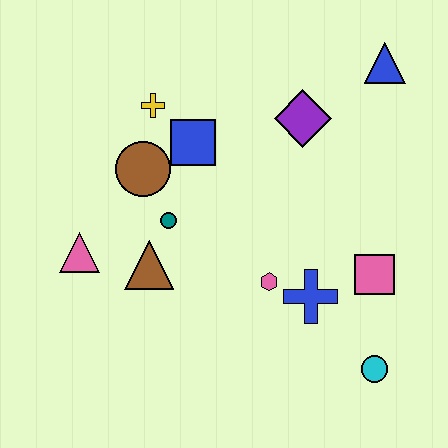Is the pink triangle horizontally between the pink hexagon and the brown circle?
No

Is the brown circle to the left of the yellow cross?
Yes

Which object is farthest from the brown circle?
The cyan circle is farthest from the brown circle.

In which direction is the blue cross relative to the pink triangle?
The blue cross is to the right of the pink triangle.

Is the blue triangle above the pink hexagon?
Yes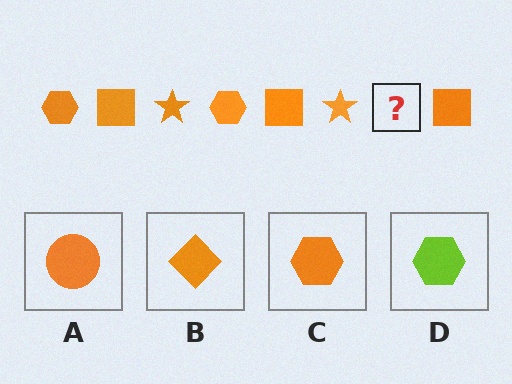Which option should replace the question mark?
Option C.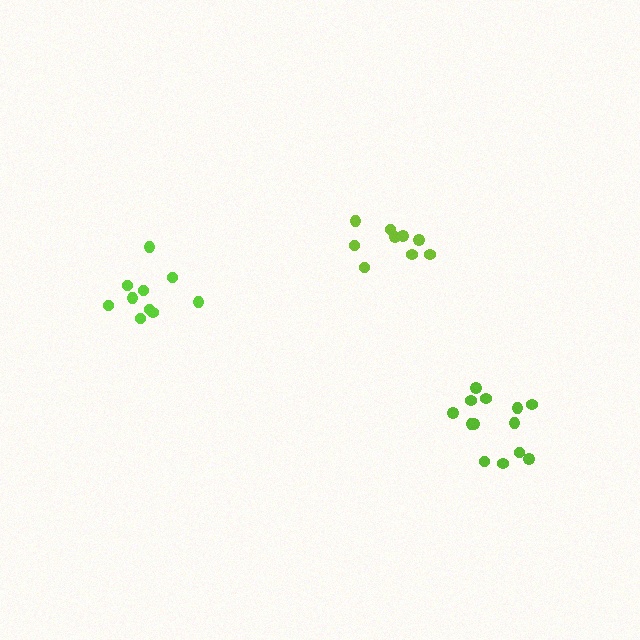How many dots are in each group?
Group 1: 9 dots, Group 2: 10 dots, Group 3: 13 dots (32 total).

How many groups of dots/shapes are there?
There are 3 groups.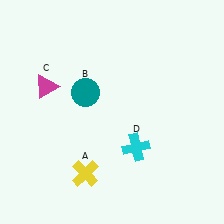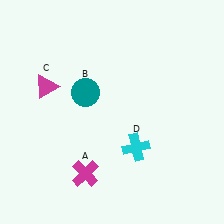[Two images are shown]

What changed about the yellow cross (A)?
In Image 1, A is yellow. In Image 2, it changed to magenta.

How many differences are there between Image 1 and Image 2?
There is 1 difference between the two images.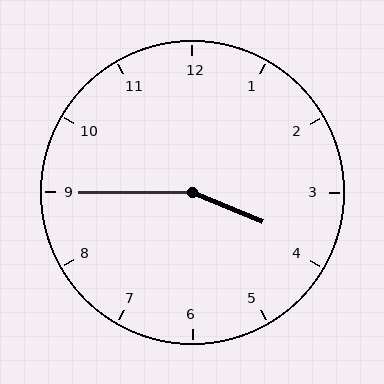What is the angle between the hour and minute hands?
Approximately 158 degrees.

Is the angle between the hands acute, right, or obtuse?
It is obtuse.